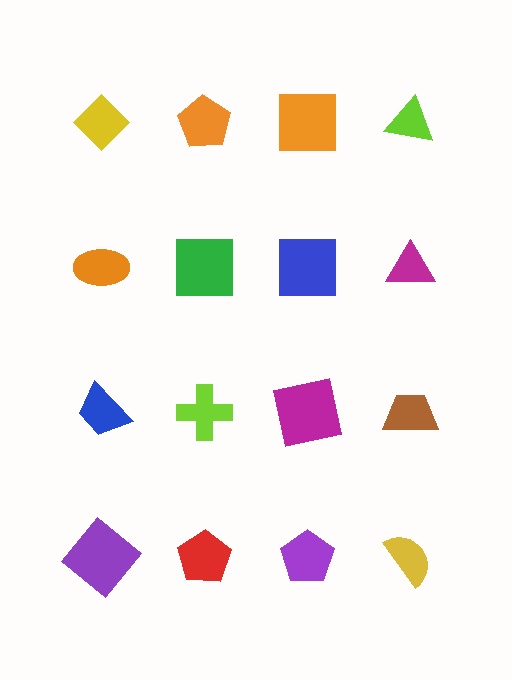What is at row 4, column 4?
A yellow semicircle.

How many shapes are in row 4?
4 shapes.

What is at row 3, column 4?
A brown trapezoid.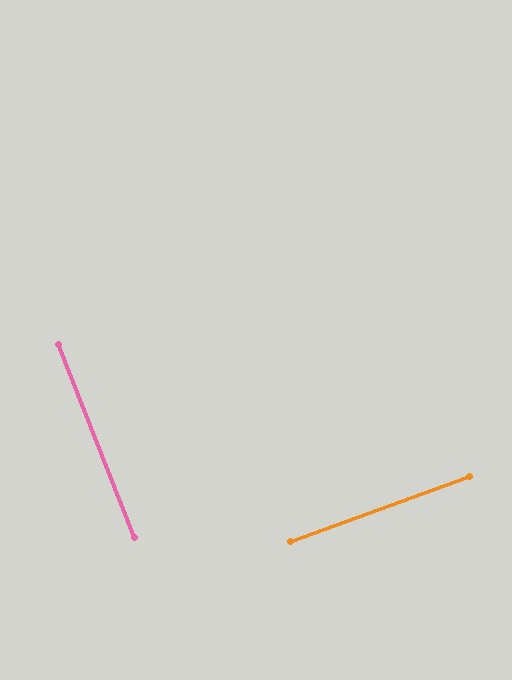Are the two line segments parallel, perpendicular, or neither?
Perpendicular — they meet at approximately 89°.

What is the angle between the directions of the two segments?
Approximately 89 degrees.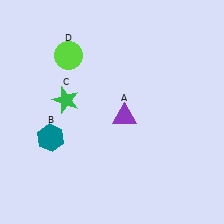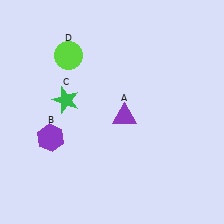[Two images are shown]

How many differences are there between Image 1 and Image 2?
There is 1 difference between the two images.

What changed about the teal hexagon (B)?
In Image 1, B is teal. In Image 2, it changed to purple.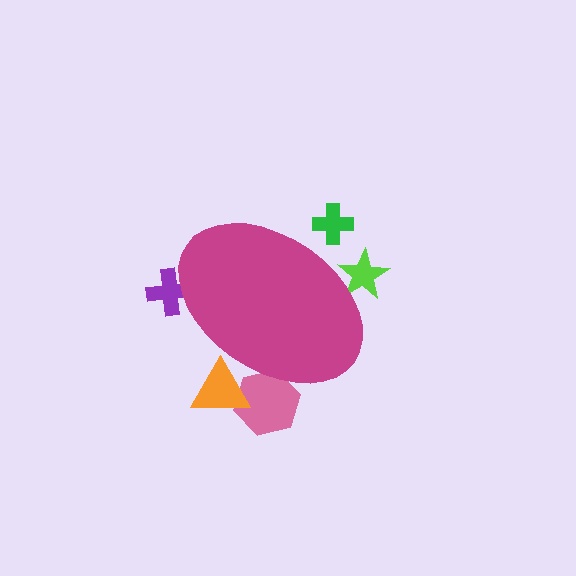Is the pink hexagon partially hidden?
Yes, the pink hexagon is partially hidden behind the magenta ellipse.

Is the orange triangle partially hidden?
Yes, the orange triangle is partially hidden behind the magenta ellipse.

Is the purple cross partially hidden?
Yes, the purple cross is partially hidden behind the magenta ellipse.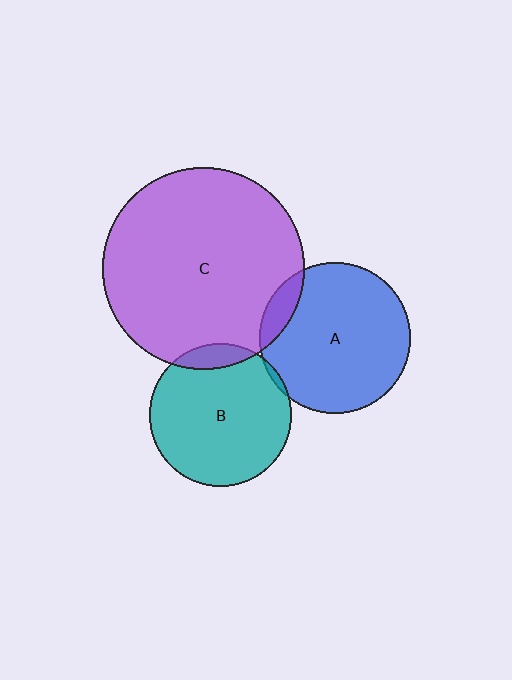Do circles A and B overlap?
Yes.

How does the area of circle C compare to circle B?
Approximately 2.0 times.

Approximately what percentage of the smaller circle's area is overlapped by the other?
Approximately 5%.